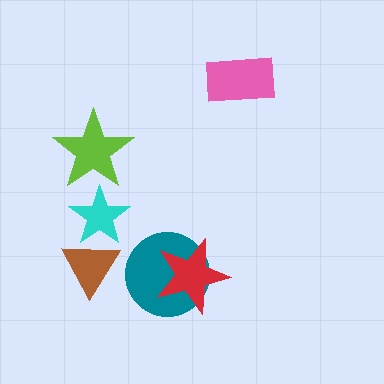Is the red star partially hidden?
No, no other shape covers it.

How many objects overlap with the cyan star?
2 objects overlap with the cyan star.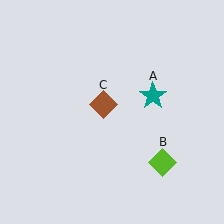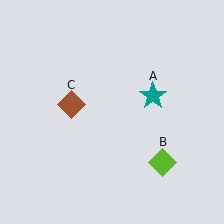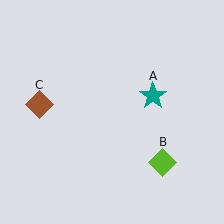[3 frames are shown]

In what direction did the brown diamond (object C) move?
The brown diamond (object C) moved left.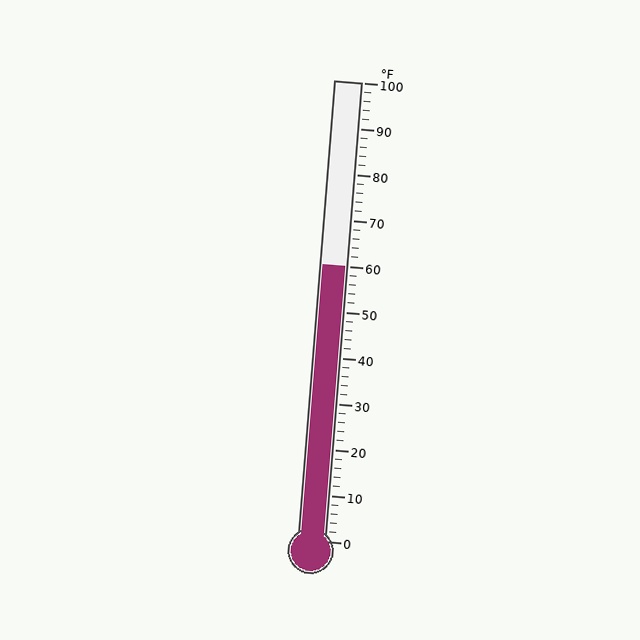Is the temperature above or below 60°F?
The temperature is at 60°F.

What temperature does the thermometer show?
The thermometer shows approximately 60°F.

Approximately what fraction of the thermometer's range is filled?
The thermometer is filled to approximately 60% of its range.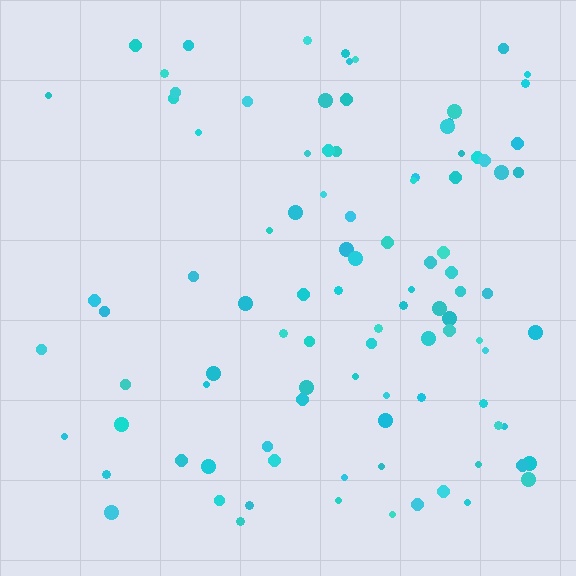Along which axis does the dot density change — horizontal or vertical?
Horizontal.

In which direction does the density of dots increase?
From left to right, with the right side densest.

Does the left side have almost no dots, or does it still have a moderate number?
Still a moderate number, just noticeably fewer than the right.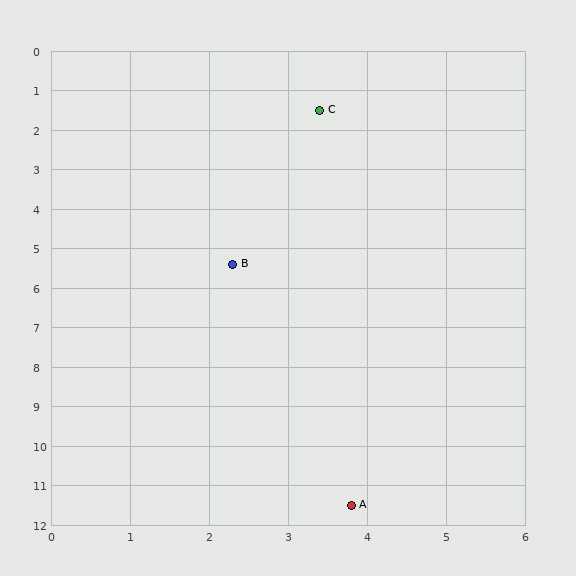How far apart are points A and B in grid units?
Points A and B are about 6.3 grid units apart.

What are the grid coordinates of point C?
Point C is at approximately (3.4, 1.5).